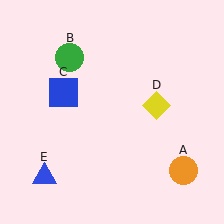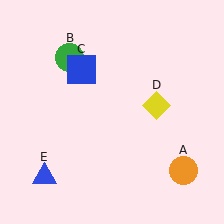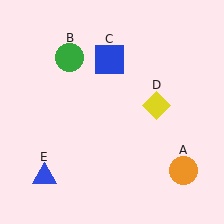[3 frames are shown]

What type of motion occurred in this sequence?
The blue square (object C) rotated clockwise around the center of the scene.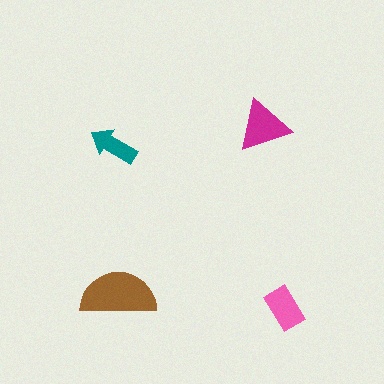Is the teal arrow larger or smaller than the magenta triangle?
Smaller.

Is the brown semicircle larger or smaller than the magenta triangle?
Larger.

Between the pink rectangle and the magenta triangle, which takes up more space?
The magenta triangle.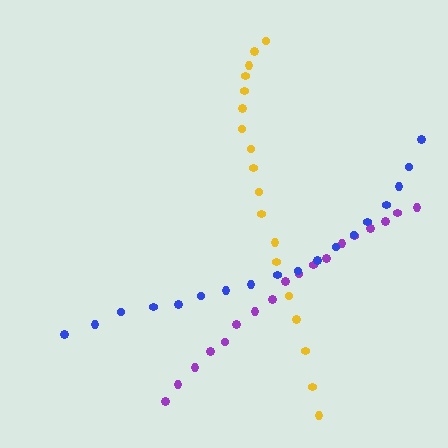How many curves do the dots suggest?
There are 3 distinct paths.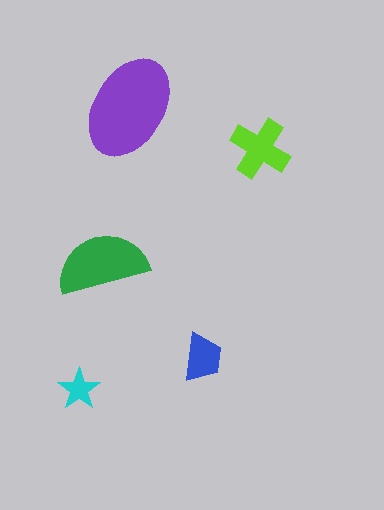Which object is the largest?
The purple ellipse.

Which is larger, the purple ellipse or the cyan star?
The purple ellipse.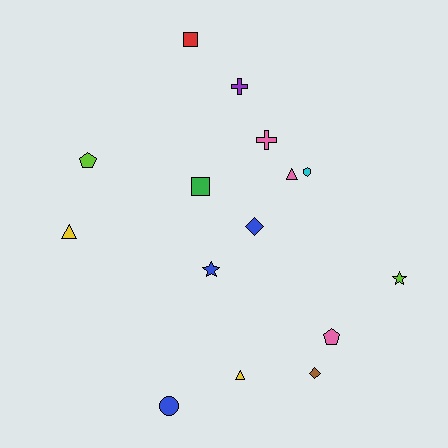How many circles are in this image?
There is 1 circle.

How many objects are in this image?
There are 15 objects.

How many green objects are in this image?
There is 1 green object.